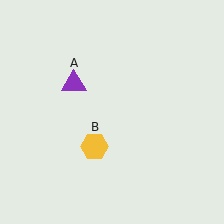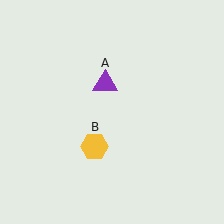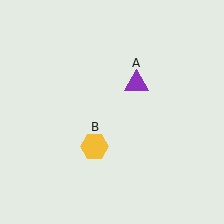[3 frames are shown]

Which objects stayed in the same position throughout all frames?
Yellow hexagon (object B) remained stationary.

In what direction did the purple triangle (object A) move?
The purple triangle (object A) moved right.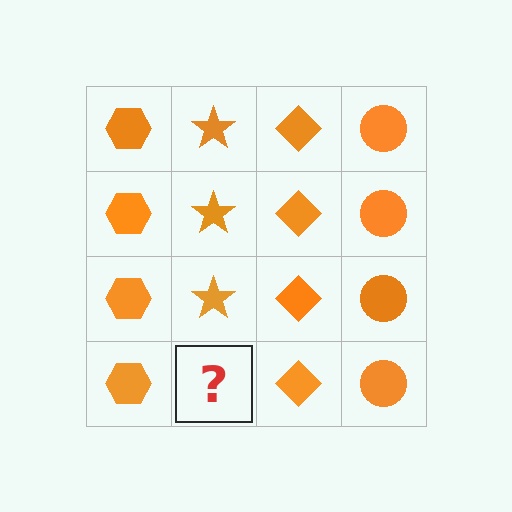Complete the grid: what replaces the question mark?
The question mark should be replaced with an orange star.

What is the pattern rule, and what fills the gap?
The rule is that each column has a consistent shape. The gap should be filled with an orange star.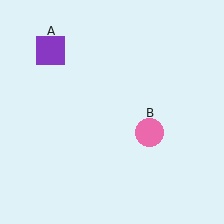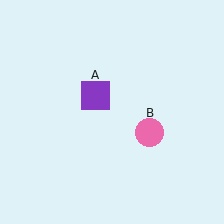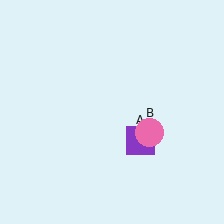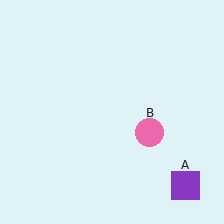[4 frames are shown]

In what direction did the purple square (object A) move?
The purple square (object A) moved down and to the right.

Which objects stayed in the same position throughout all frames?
Pink circle (object B) remained stationary.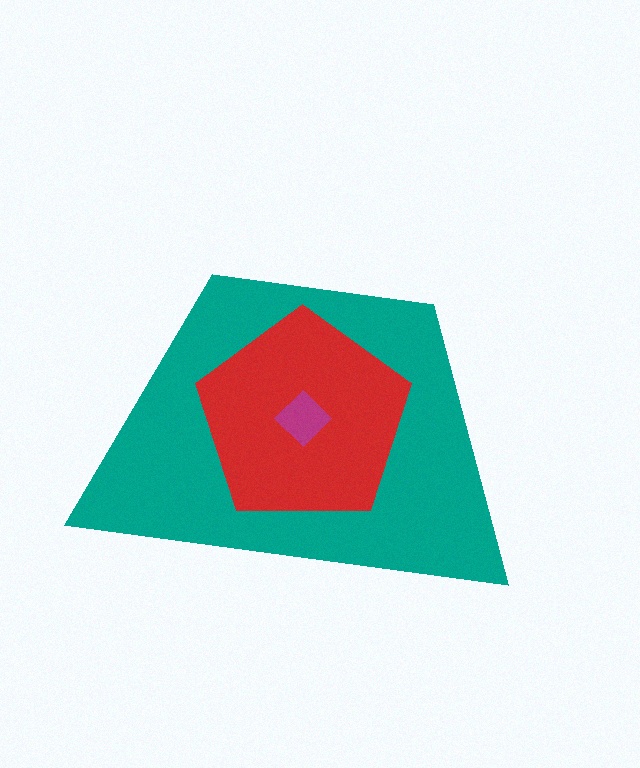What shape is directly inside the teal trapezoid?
The red pentagon.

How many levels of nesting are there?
3.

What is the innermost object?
The magenta diamond.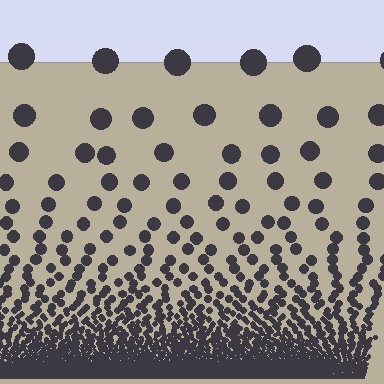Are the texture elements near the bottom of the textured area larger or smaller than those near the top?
Smaller. The gradient is inverted — elements near the bottom are smaller and denser.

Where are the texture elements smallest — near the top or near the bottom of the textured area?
Near the bottom.